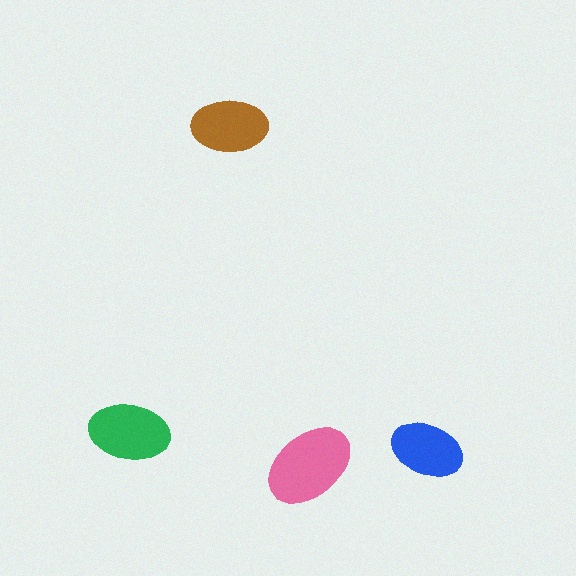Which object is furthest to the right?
The blue ellipse is rightmost.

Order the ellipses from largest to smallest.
the pink one, the green one, the brown one, the blue one.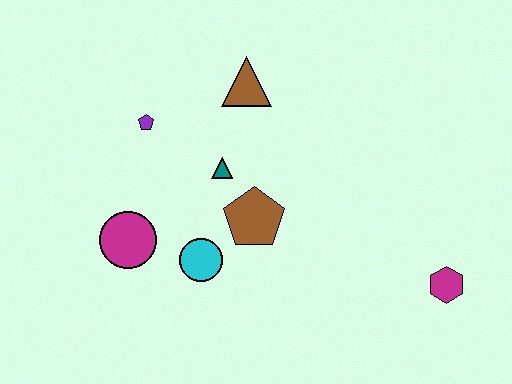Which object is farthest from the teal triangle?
The magenta hexagon is farthest from the teal triangle.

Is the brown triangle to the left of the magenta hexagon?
Yes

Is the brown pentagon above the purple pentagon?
No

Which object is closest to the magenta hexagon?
The brown pentagon is closest to the magenta hexagon.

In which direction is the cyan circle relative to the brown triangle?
The cyan circle is below the brown triangle.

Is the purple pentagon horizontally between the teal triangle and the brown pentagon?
No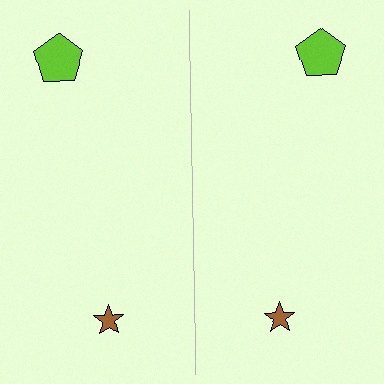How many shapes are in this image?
There are 4 shapes in this image.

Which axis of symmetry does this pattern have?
The pattern has a vertical axis of symmetry running through the center of the image.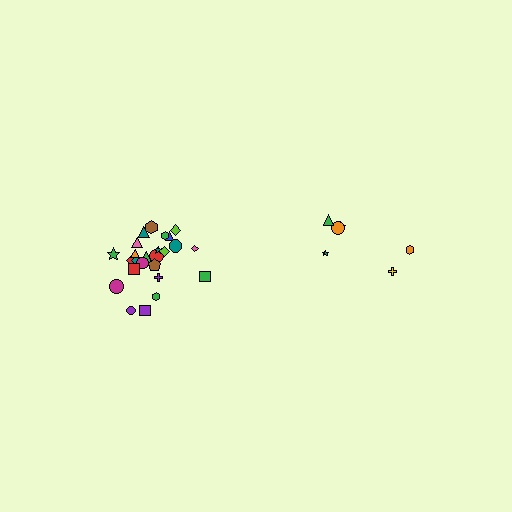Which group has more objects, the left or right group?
The left group.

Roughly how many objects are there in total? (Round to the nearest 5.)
Roughly 30 objects in total.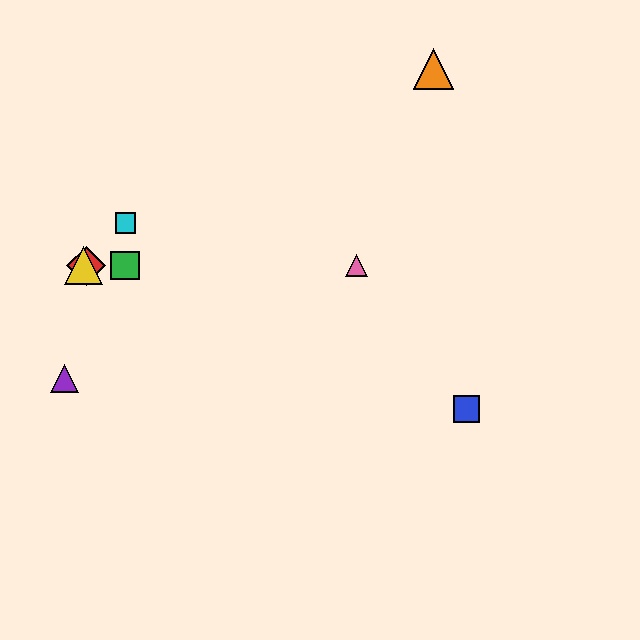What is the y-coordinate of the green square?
The green square is at y≈266.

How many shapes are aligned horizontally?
4 shapes (the red diamond, the green square, the yellow triangle, the pink triangle) are aligned horizontally.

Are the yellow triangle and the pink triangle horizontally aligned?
Yes, both are at y≈266.